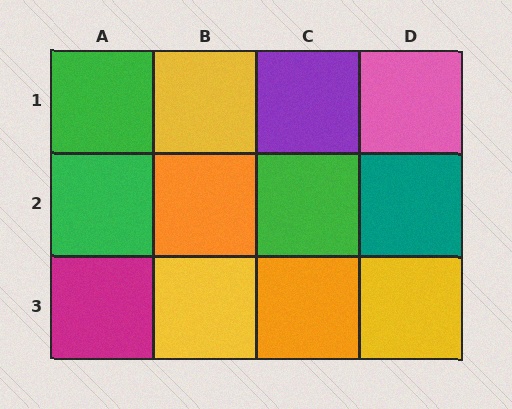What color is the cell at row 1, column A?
Green.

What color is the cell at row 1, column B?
Yellow.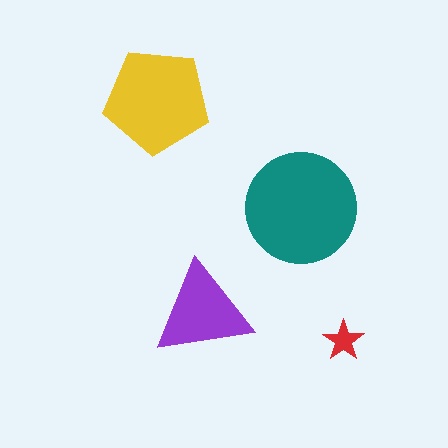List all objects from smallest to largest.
The red star, the purple triangle, the yellow pentagon, the teal circle.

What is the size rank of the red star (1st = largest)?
4th.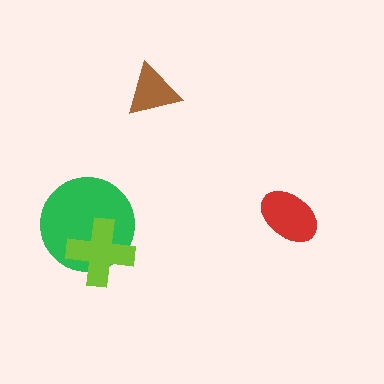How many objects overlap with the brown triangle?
0 objects overlap with the brown triangle.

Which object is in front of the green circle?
The lime cross is in front of the green circle.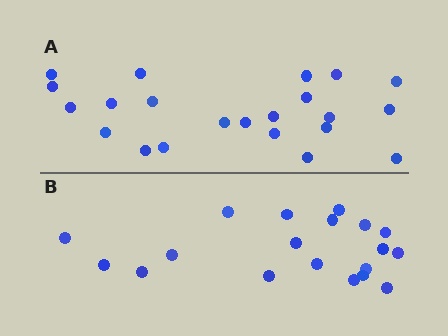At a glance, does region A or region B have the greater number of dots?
Region A (the top region) has more dots.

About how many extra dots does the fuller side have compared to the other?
Region A has just a few more — roughly 2 or 3 more dots than region B.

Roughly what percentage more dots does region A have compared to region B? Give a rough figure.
About 15% more.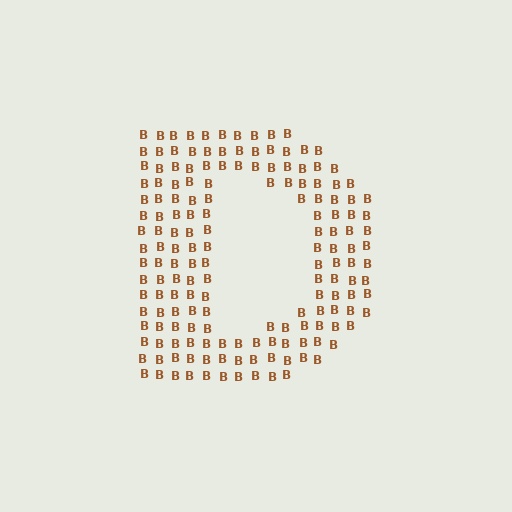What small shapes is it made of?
It is made of small letter B's.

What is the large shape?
The large shape is the letter D.